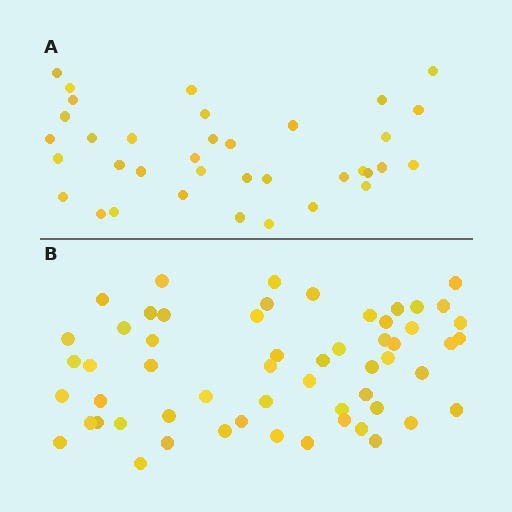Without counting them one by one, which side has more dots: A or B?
Region B (the bottom region) has more dots.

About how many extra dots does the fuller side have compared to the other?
Region B has approximately 20 more dots than region A.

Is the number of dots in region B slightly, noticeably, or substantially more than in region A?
Region B has substantially more. The ratio is roughly 1.6 to 1.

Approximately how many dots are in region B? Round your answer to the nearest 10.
About 60 dots. (The exact count is 57, which rounds to 60.)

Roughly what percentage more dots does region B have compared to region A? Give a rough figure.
About 60% more.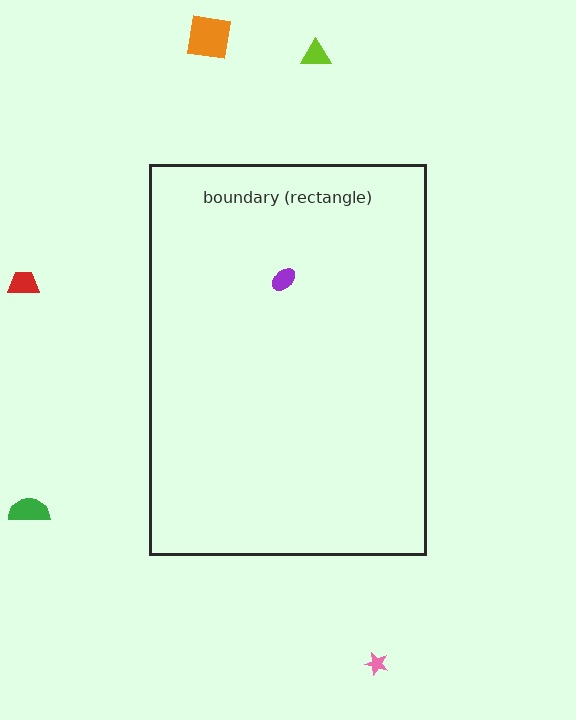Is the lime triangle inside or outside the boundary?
Outside.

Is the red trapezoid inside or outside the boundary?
Outside.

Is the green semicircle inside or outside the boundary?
Outside.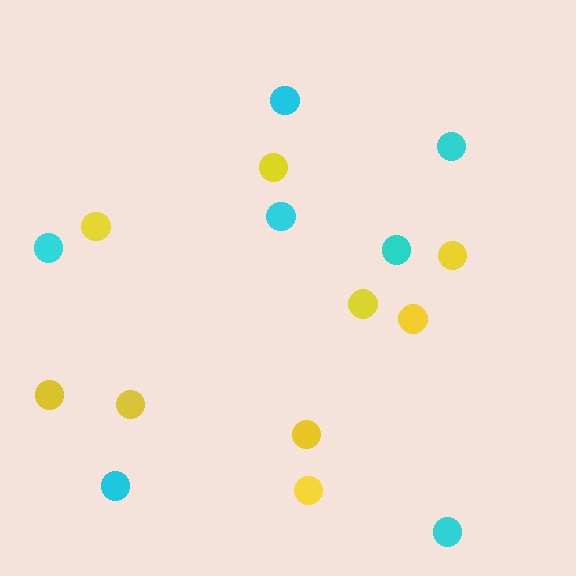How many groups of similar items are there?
There are 2 groups: one group of yellow circles (9) and one group of cyan circles (7).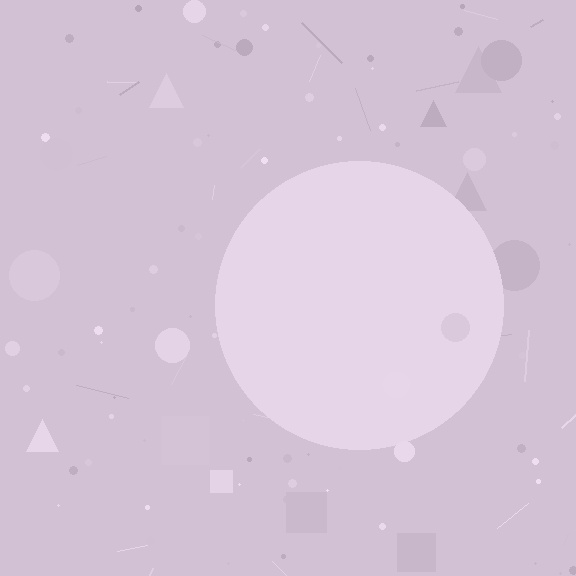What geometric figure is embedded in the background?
A circle is embedded in the background.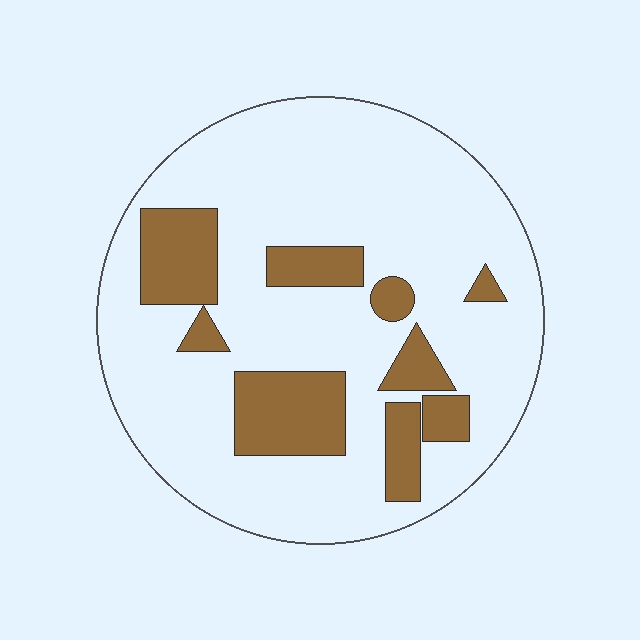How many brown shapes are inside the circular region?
9.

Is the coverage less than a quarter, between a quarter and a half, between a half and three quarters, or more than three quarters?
Less than a quarter.